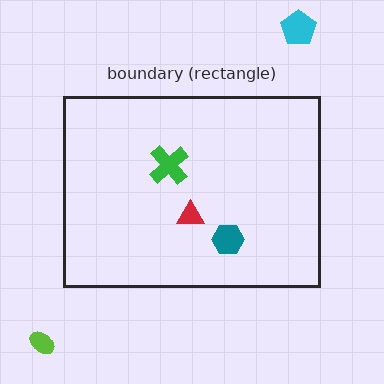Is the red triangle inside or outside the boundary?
Inside.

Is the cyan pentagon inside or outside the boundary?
Outside.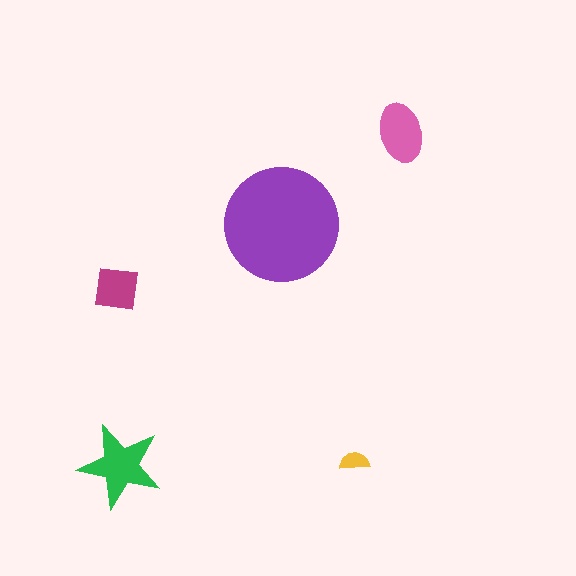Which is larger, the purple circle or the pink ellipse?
The purple circle.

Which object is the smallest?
The yellow semicircle.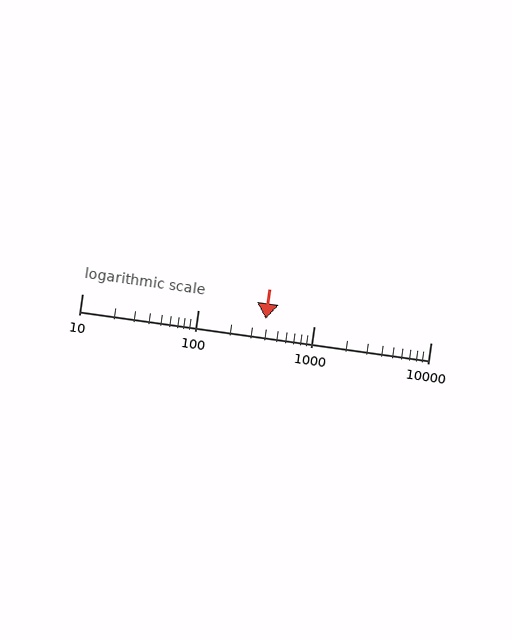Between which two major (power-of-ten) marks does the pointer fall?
The pointer is between 100 and 1000.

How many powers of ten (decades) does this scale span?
The scale spans 3 decades, from 10 to 10000.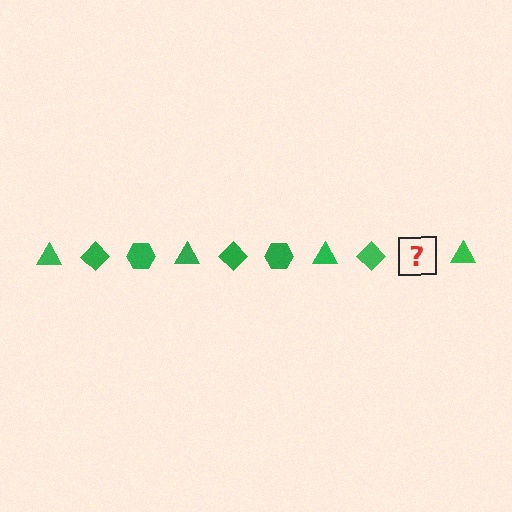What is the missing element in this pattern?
The missing element is a green hexagon.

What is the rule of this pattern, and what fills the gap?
The rule is that the pattern cycles through triangle, diamond, hexagon shapes in green. The gap should be filled with a green hexagon.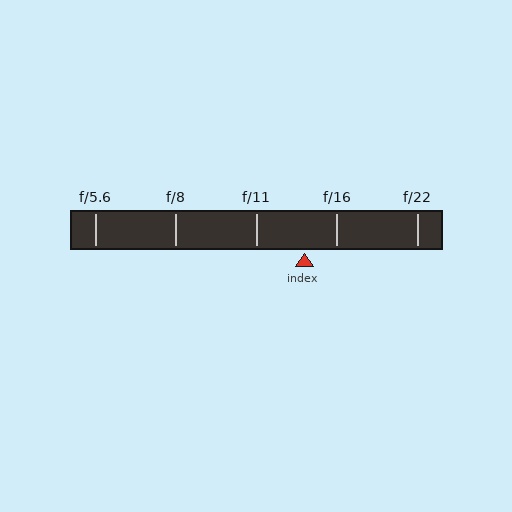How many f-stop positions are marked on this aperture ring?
There are 5 f-stop positions marked.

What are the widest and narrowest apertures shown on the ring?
The widest aperture shown is f/5.6 and the narrowest is f/22.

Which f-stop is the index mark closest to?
The index mark is closest to f/16.